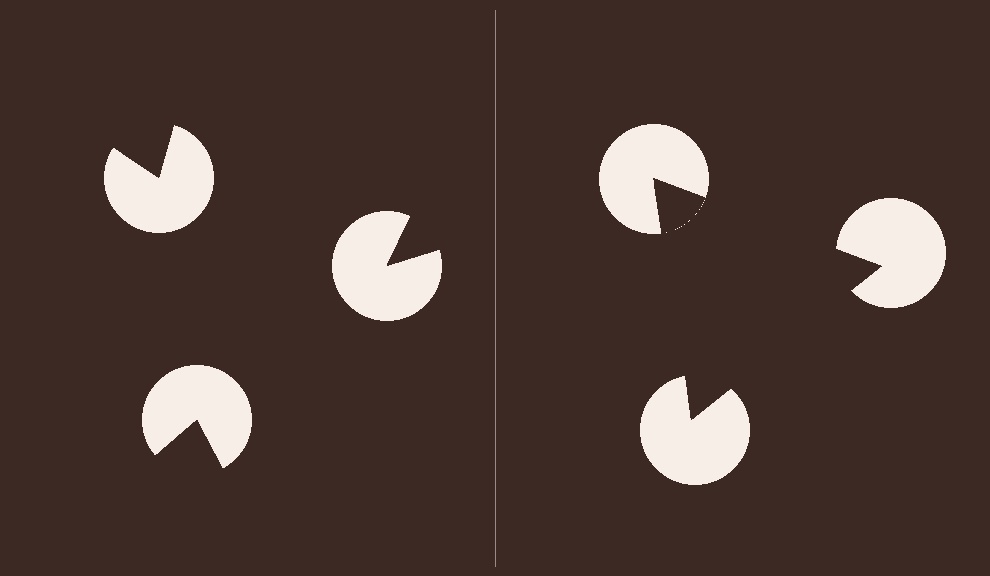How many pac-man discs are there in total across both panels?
6 — 3 on each side.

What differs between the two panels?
The pac-man discs are positioned identically on both sides; only the wedge orientations differ. On the right they align to a triangle; on the left they are misaligned.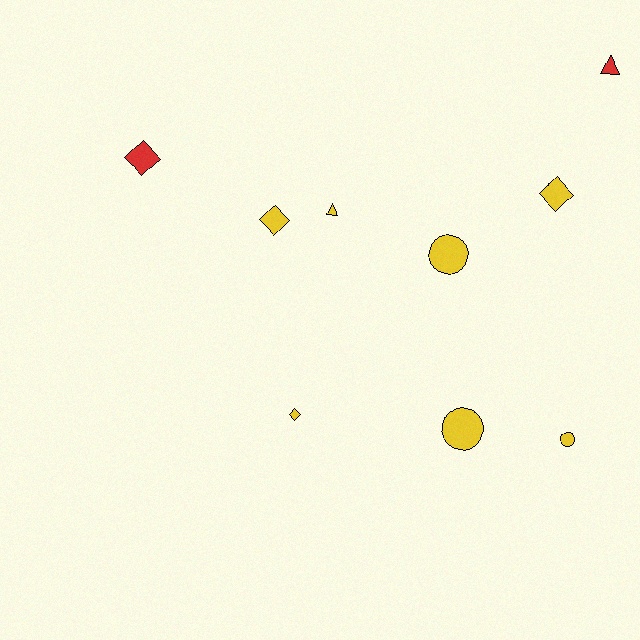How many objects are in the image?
There are 9 objects.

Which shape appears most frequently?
Diamond, with 4 objects.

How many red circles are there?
There are no red circles.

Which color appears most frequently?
Yellow, with 7 objects.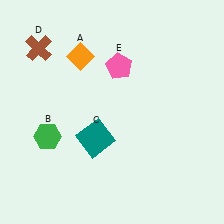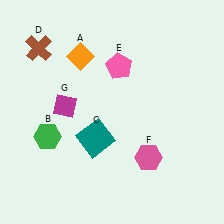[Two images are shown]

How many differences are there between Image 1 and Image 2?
There are 2 differences between the two images.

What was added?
A pink hexagon (F), a magenta diamond (G) were added in Image 2.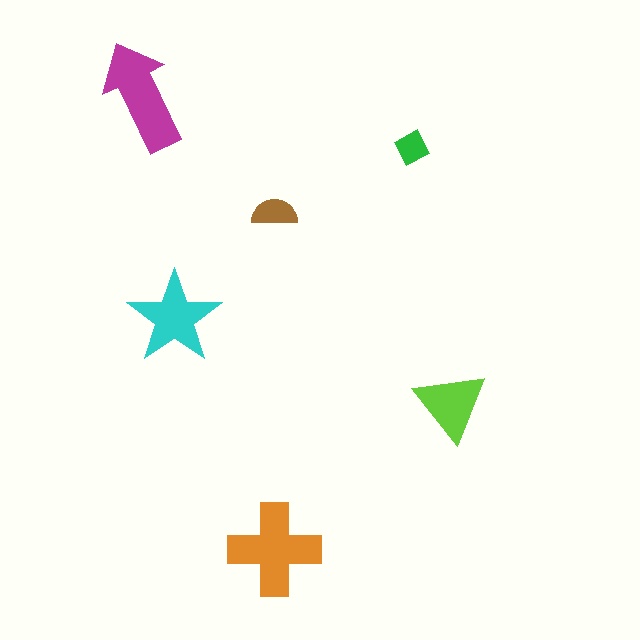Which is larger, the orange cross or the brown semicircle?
The orange cross.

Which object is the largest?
The orange cross.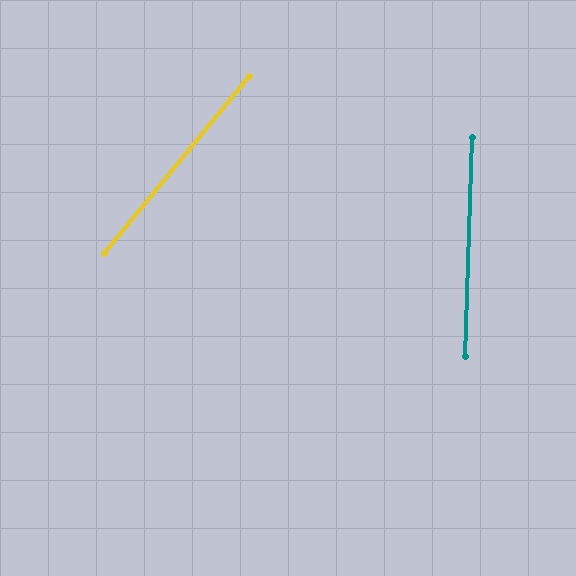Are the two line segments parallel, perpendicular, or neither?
Neither parallel nor perpendicular — they differ by about 38°.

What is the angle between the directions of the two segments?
Approximately 38 degrees.